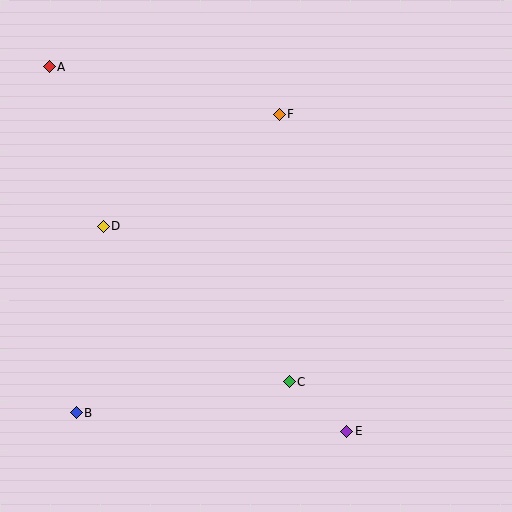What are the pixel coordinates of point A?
Point A is at (49, 67).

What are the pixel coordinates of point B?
Point B is at (76, 413).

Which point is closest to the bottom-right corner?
Point E is closest to the bottom-right corner.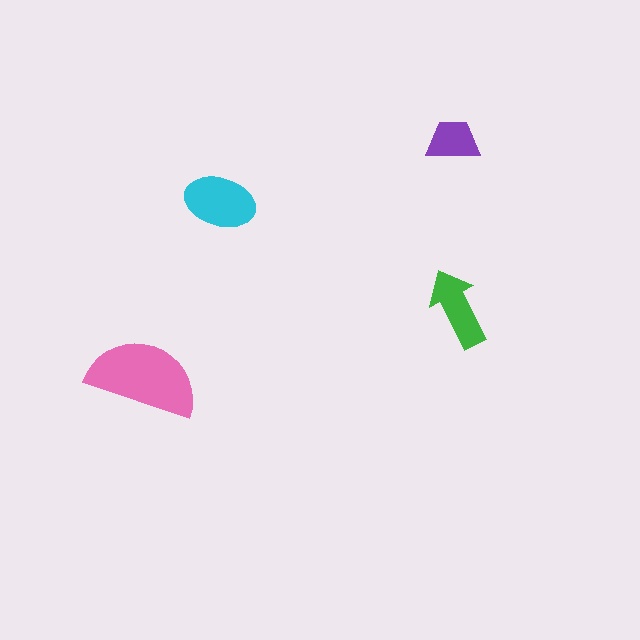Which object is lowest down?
The pink semicircle is bottommost.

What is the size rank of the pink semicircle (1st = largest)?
1st.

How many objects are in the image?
There are 4 objects in the image.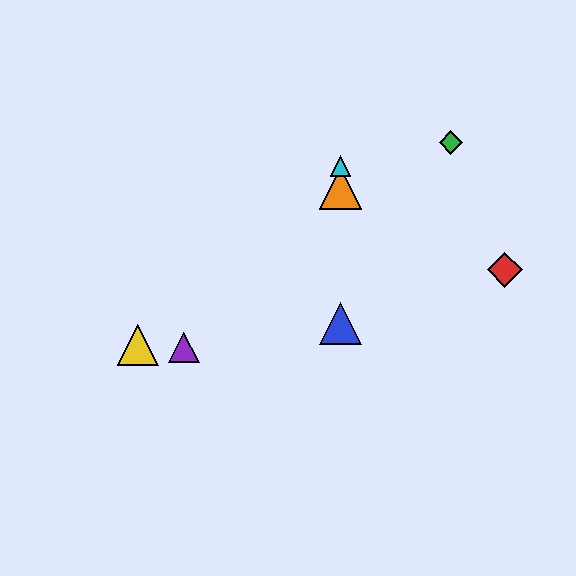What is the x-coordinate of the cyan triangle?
The cyan triangle is at x≈341.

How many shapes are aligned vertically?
3 shapes (the blue triangle, the orange triangle, the cyan triangle) are aligned vertically.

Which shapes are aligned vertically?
The blue triangle, the orange triangle, the cyan triangle are aligned vertically.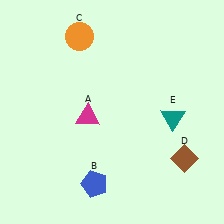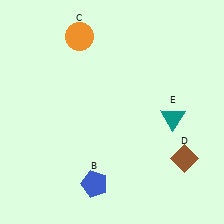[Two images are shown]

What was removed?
The magenta triangle (A) was removed in Image 2.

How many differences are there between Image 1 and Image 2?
There is 1 difference between the two images.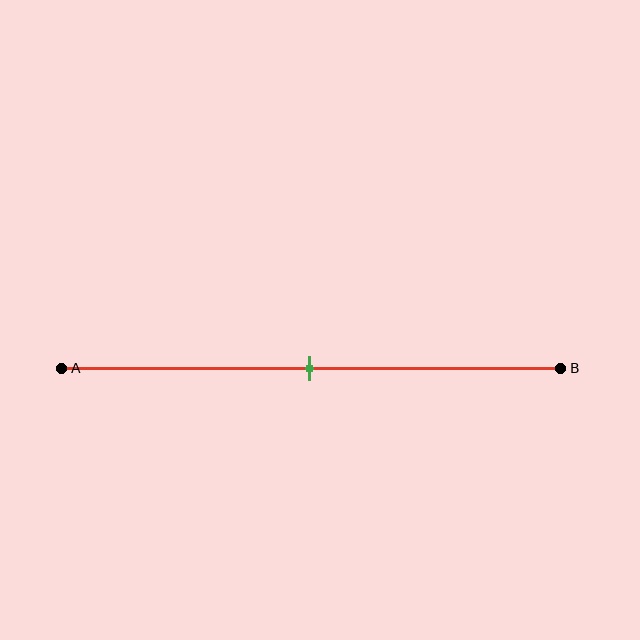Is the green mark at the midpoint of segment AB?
Yes, the mark is approximately at the midpoint.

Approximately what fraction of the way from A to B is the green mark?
The green mark is approximately 50% of the way from A to B.